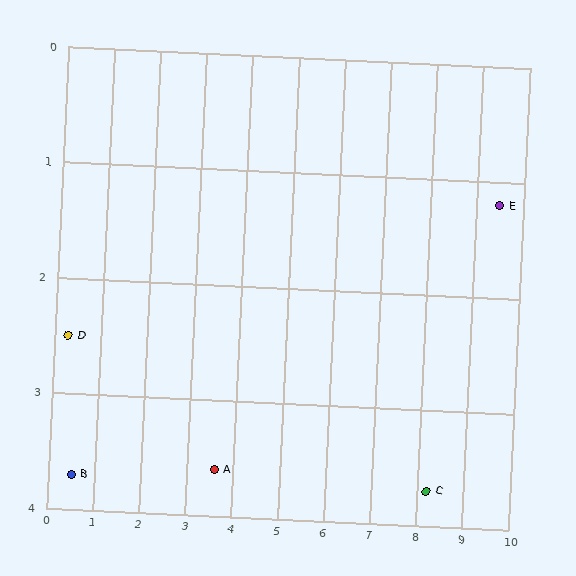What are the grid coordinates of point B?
Point B is at approximately (0.5, 3.7).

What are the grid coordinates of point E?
Point E is at approximately (9.5, 1.2).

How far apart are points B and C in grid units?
Points B and C are about 7.7 grid units apart.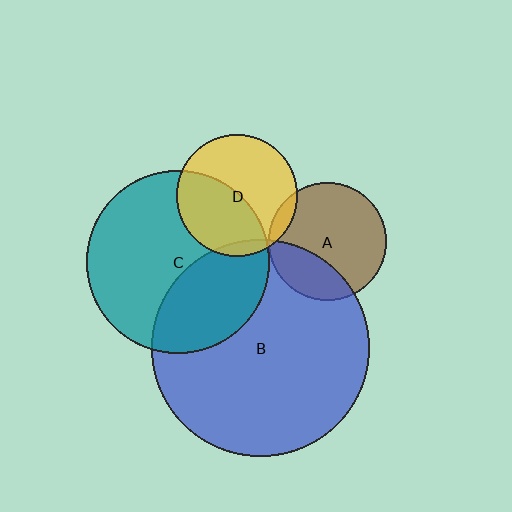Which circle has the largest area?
Circle B (blue).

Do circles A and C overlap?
Yes.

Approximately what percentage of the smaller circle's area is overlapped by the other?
Approximately 5%.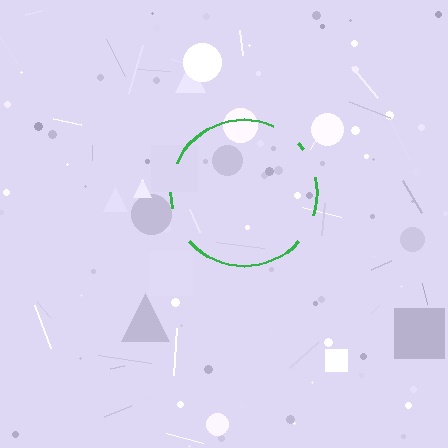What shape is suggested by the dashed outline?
The dashed outline suggests a circle.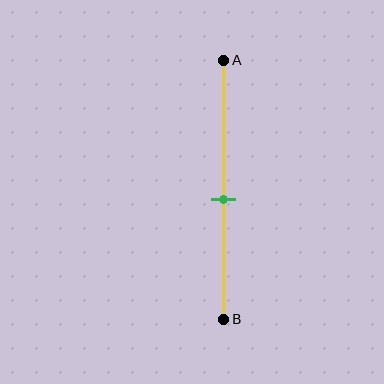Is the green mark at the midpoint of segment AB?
No, the mark is at about 55% from A, not at the 50% midpoint.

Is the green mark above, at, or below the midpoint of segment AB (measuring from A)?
The green mark is below the midpoint of segment AB.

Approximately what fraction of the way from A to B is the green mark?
The green mark is approximately 55% of the way from A to B.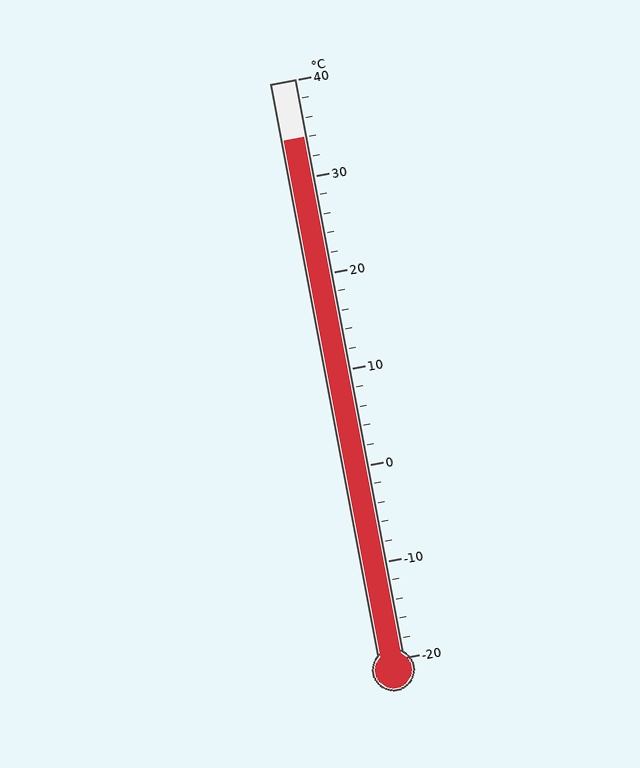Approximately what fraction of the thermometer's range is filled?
The thermometer is filled to approximately 90% of its range.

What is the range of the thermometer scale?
The thermometer scale ranges from -20°C to 40°C.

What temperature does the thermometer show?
The thermometer shows approximately 34°C.